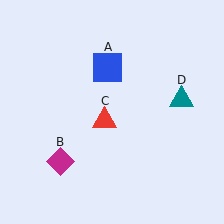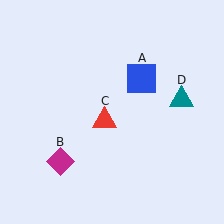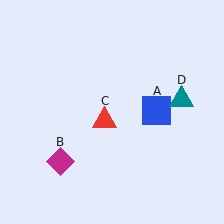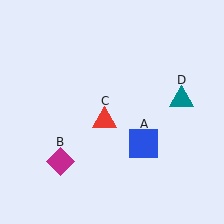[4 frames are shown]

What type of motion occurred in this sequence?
The blue square (object A) rotated clockwise around the center of the scene.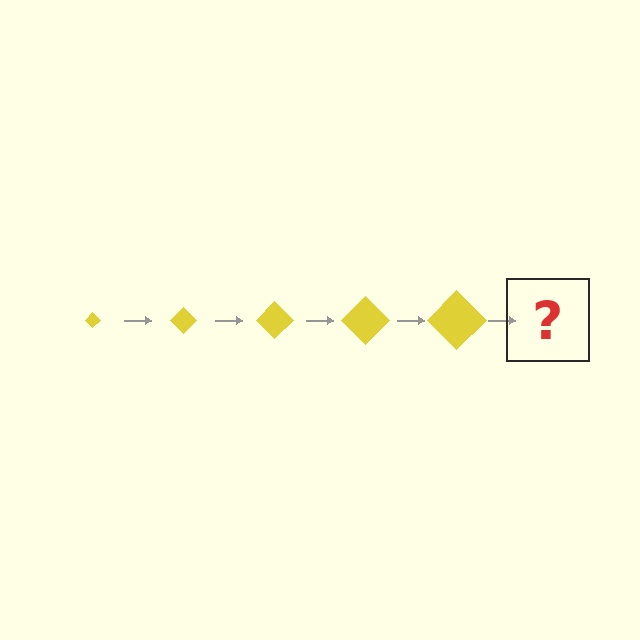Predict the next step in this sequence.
The next step is a yellow diamond, larger than the previous one.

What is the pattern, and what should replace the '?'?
The pattern is that the diamond gets progressively larger each step. The '?' should be a yellow diamond, larger than the previous one.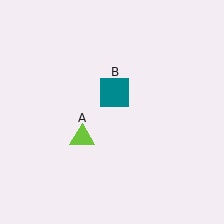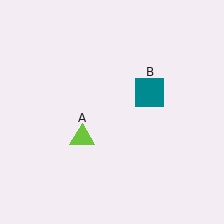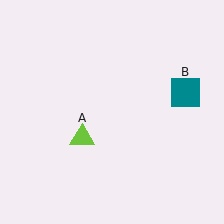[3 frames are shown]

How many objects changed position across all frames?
1 object changed position: teal square (object B).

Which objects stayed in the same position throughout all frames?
Lime triangle (object A) remained stationary.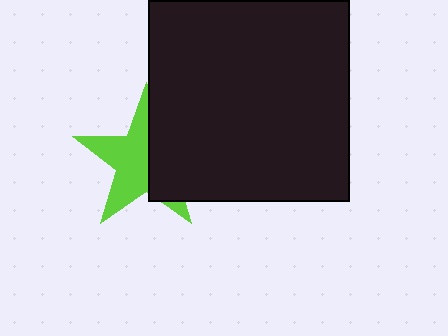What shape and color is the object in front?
The object in front is a black square.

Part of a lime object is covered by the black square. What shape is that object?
It is a star.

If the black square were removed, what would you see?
You would see the complete lime star.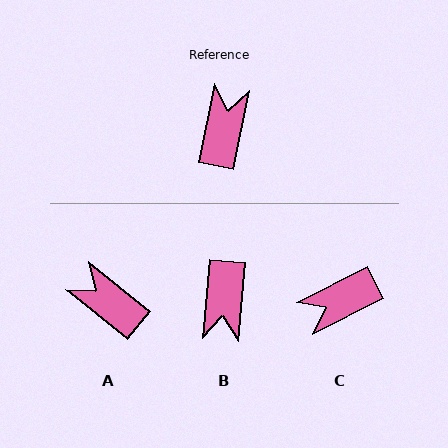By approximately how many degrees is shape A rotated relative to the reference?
Approximately 62 degrees counter-clockwise.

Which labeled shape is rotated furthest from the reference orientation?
B, about 174 degrees away.